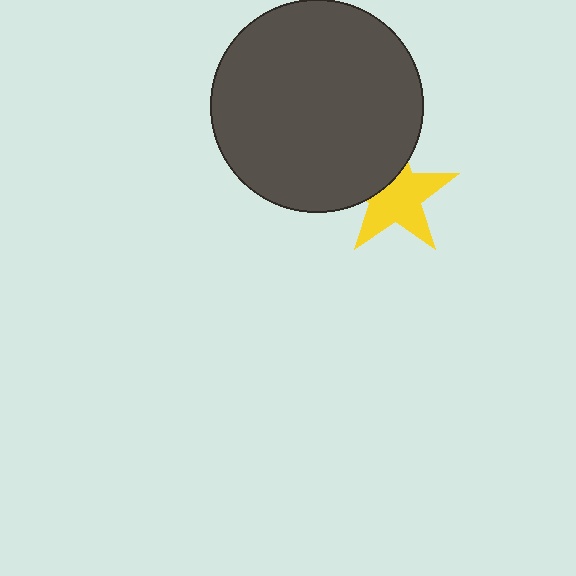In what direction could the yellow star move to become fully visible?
The yellow star could move toward the lower-right. That would shift it out from behind the dark gray circle entirely.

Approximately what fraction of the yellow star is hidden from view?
Roughly 32% of the yellow star is hidden behind the dark gray circle.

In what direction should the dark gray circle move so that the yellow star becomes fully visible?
The dark gray circle should move toward the upper-left. That is the shortest direction to clear the overlap and leave the yellow star fully visible.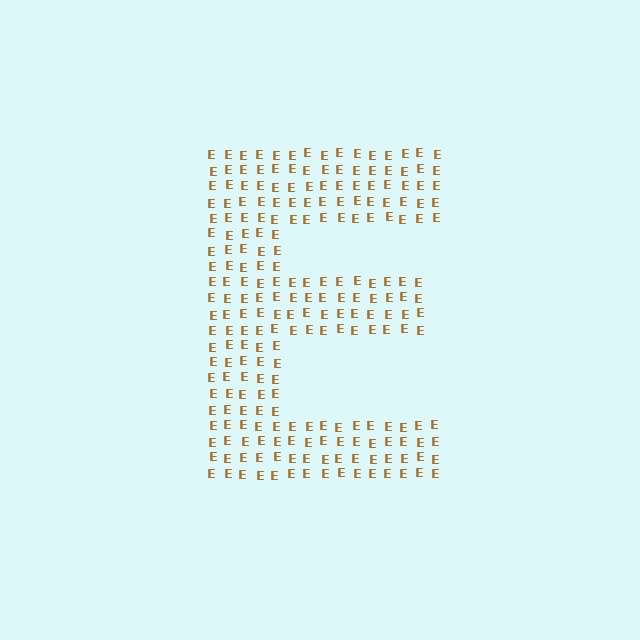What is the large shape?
The large shape is the letter E.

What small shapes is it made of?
It is made of small letter E's.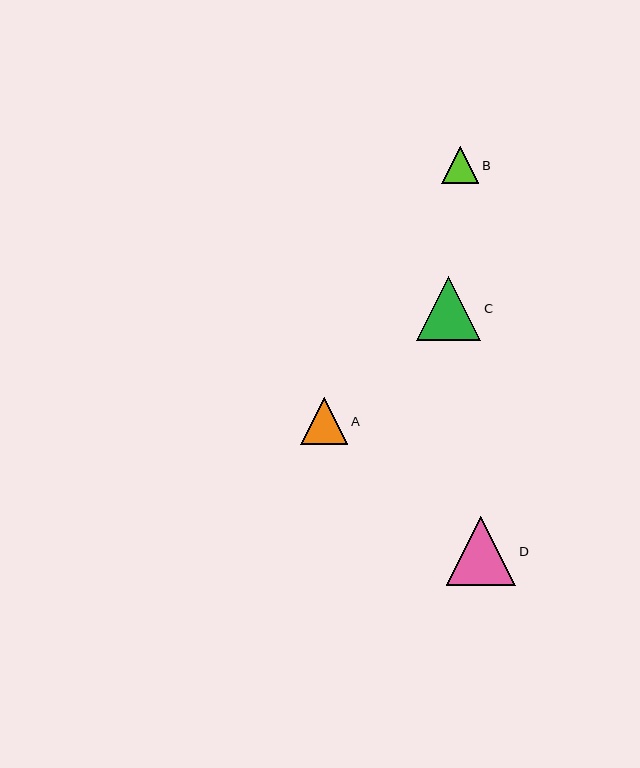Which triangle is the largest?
Triangle D is the largest with a size of approximately 69 pixels.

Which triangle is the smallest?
Triangle B is the smallest with a size of approximately 37 pixels.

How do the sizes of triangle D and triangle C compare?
Triangle D and triangle C are approximately the same size.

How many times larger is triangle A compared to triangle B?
Triangle A is approximately 1.3 times the size of triangle B.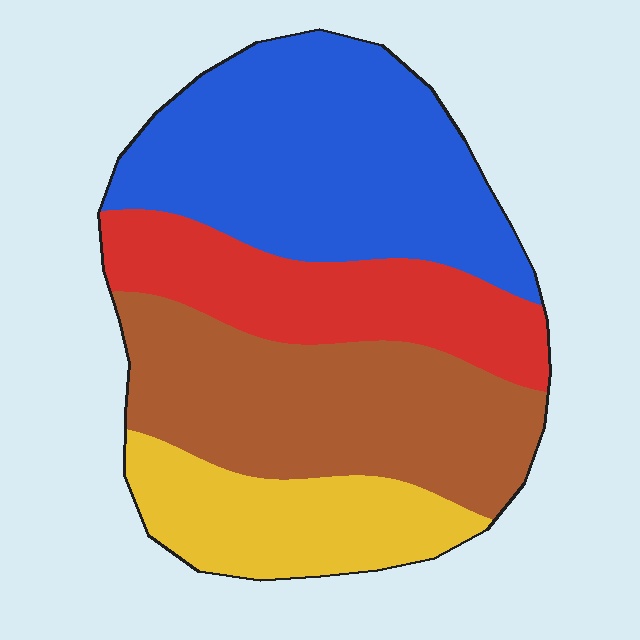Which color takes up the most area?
Blue, at roughly 35%.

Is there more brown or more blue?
Blue.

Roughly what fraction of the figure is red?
Red covers around 20% of the figure.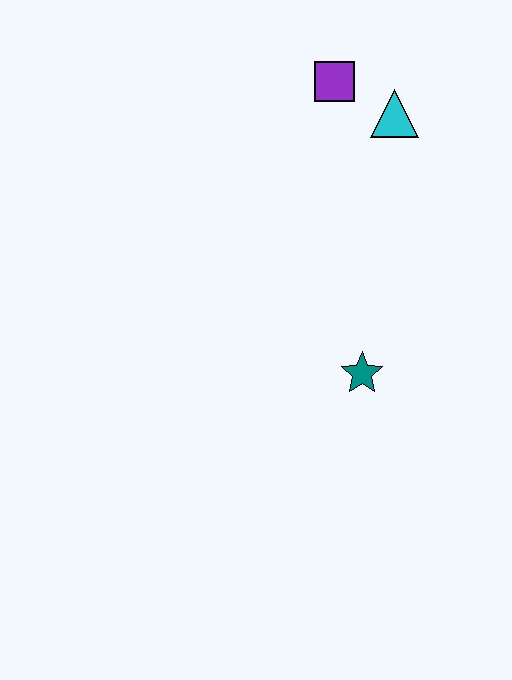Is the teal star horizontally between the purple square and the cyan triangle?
Yes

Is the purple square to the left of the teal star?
Yes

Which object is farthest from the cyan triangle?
The teal star is farthest from the cyan triangle.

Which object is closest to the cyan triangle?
The purple square is closest to the cyan triangle.